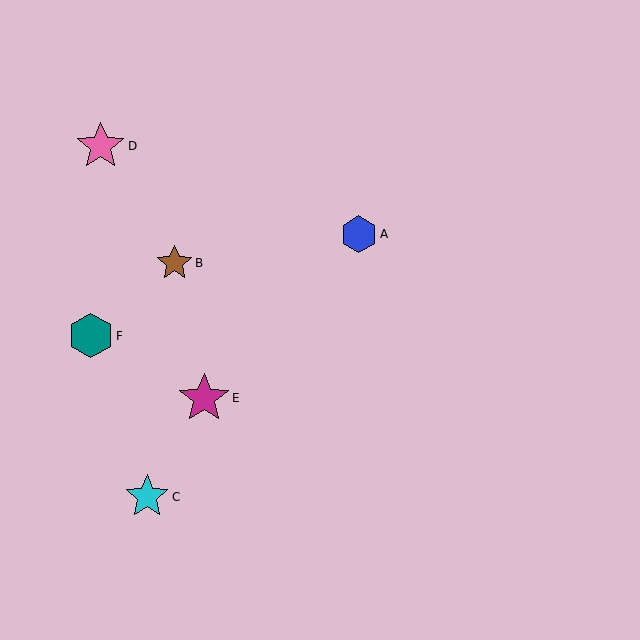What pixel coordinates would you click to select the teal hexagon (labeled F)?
Click at (91, 336) to select the teal hexagon F.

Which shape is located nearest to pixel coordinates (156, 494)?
The cyan star (labeled C) at (147, 497) is nearest to that location.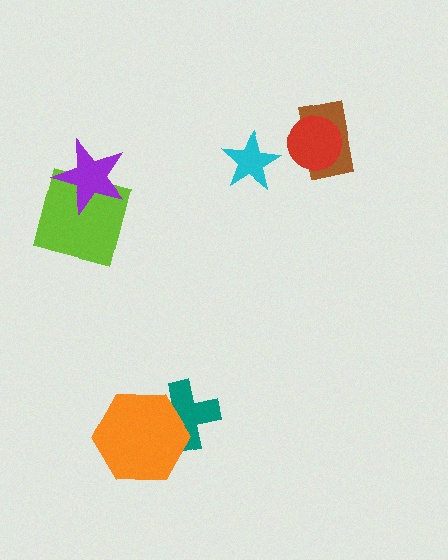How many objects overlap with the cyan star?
0 objects overlap with the cyan star.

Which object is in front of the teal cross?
The orange hexagon is in front of the teal cross.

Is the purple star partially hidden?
No, no other shape covers it.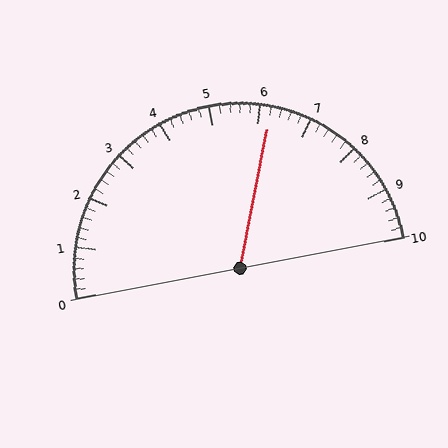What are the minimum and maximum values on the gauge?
The gauge ranges from 0 to 10.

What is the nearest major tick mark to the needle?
The nearest major tick mark is 6.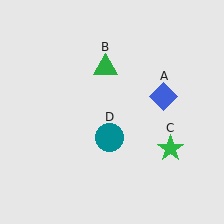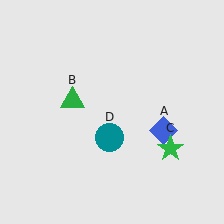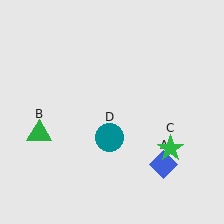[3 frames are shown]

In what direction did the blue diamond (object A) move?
The blue diamond (object A) moved down.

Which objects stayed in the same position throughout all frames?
Green star (object C) and teal circle (object D) remained stationary.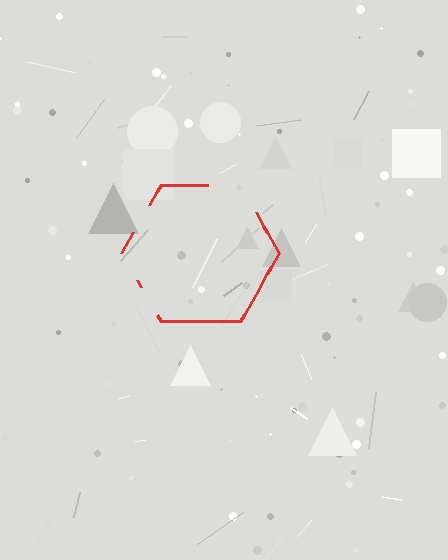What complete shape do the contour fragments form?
The contour fragments form a hexagon.